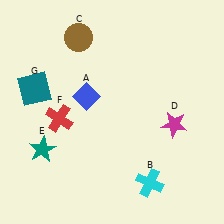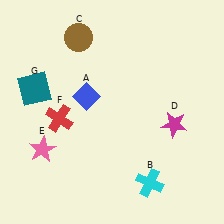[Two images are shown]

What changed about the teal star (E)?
In Image 1, E is teal. In Image 2, it changed to pink.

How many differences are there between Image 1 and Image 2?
There is 1 difference between the two images.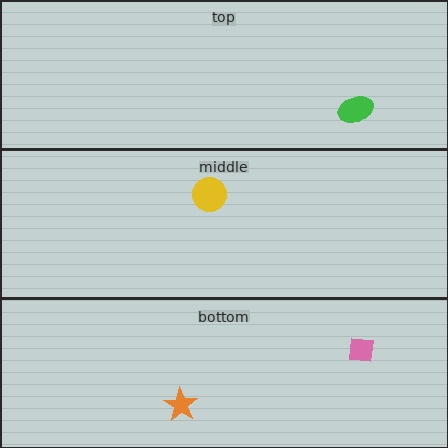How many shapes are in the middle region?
1.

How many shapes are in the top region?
1.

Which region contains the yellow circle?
The middle region.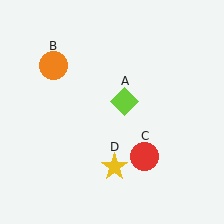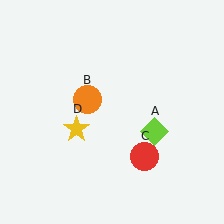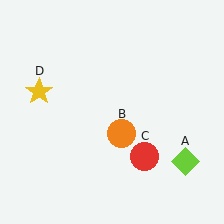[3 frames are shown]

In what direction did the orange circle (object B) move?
The orange circle (object B) moved down and to the right.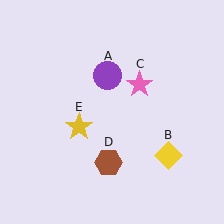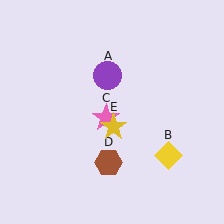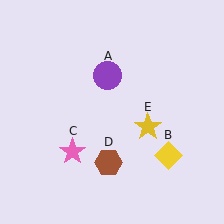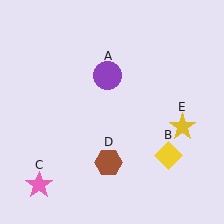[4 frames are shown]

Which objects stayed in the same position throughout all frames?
Purple circle (object A) and yellow diamond (object B) and brown hexagon (object D) remained stationary.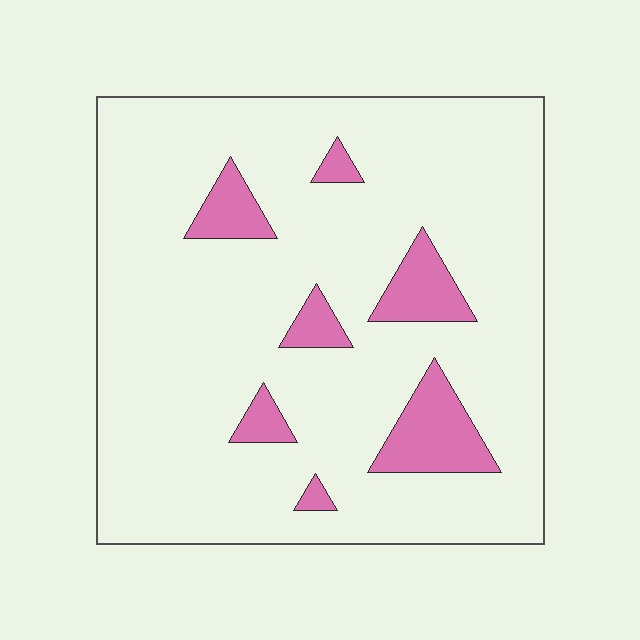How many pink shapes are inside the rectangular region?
7.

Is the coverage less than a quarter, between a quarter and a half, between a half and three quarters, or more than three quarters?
Less than a quarter.